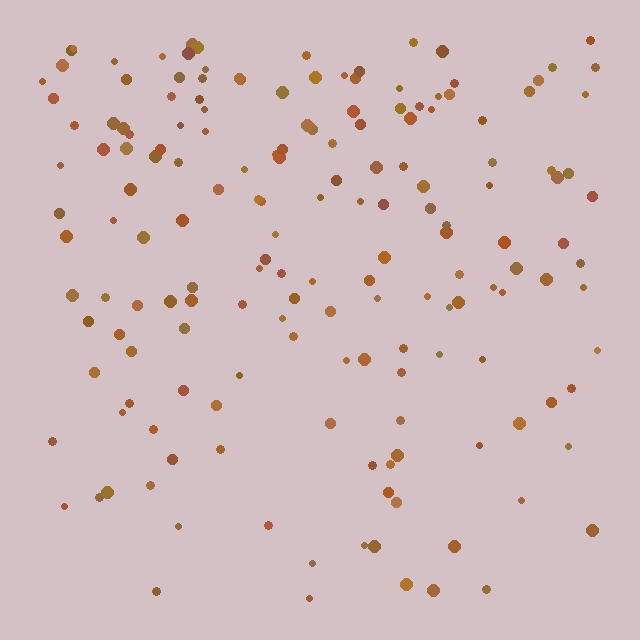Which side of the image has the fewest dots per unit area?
The bottom.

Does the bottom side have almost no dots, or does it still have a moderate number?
Still a moderate number, just noticeably fewer than the top.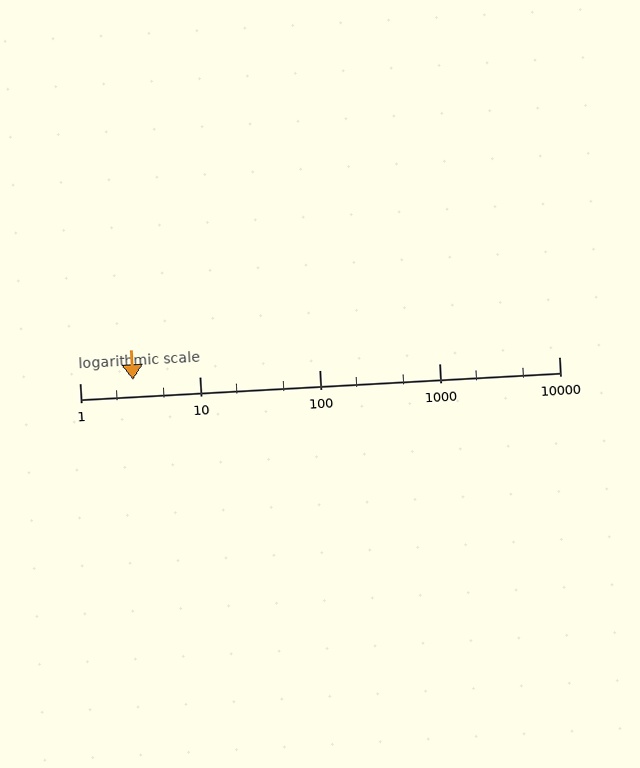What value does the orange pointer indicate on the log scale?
The pointer indicates approximately 2.8.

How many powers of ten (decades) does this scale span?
The scale spans 4 decades, from 1 to 10000.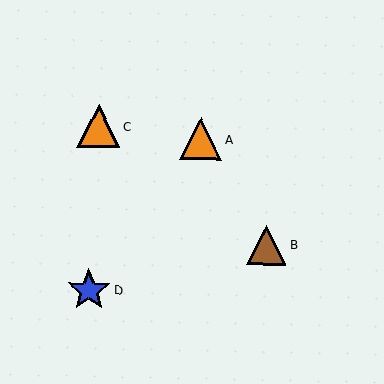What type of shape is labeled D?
Shape D is a blue star.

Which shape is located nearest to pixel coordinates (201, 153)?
The orange triangle (labeled A) at (201, 139) is nearest to that location.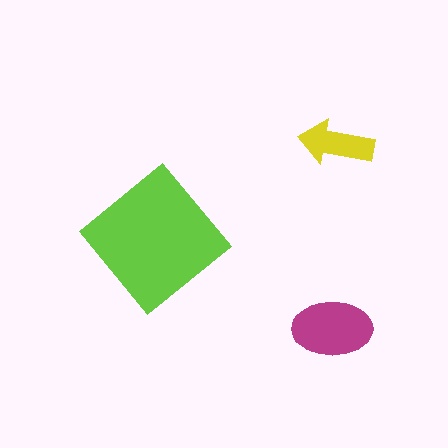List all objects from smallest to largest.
The yellow arrow, the magenta ellipse, the lime diamond.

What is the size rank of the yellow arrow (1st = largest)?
3rd.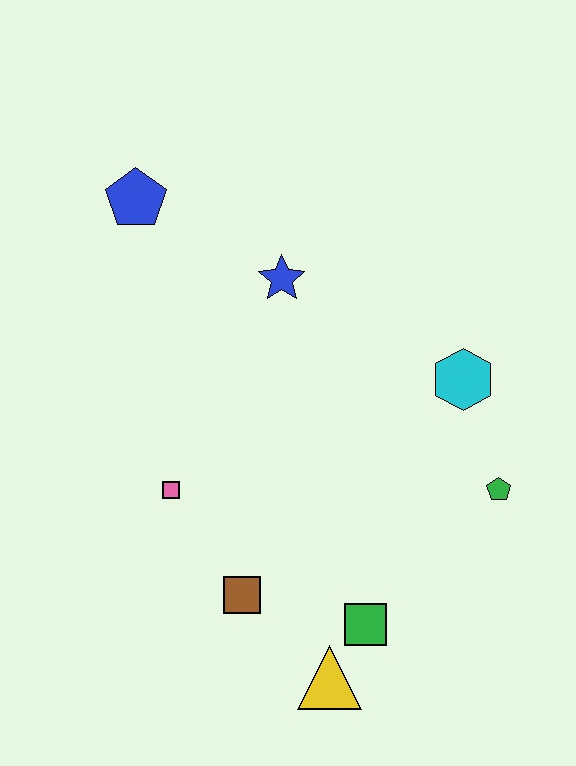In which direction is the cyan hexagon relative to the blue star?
The cyan hexagon is to the right of the blue star.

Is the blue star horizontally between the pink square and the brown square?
No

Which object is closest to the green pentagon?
The cyan hexagon is closest to the green pentagon.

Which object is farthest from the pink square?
The green pentagon is farthest from the pink square.